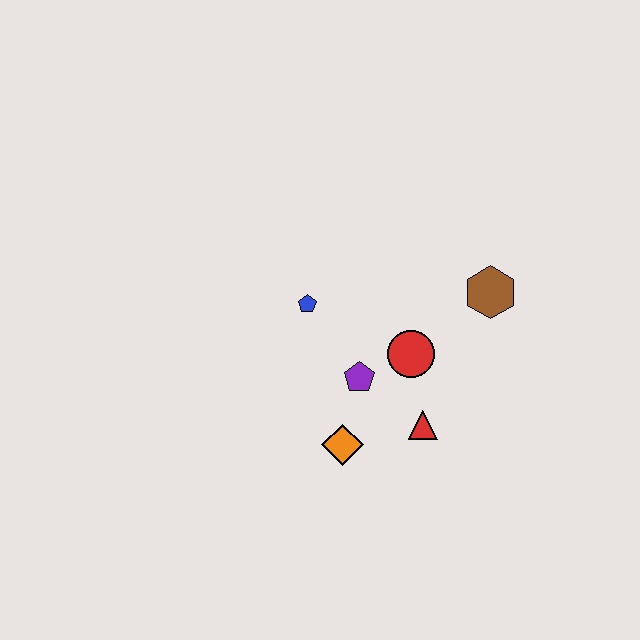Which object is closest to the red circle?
The purple pentagon is closest to the red circle.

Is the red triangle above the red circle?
No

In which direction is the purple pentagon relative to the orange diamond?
The purple pentagon is above the orange diamond.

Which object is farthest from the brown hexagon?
The orange diamond is farthest from the brown hexagon.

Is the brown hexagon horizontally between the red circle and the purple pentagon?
No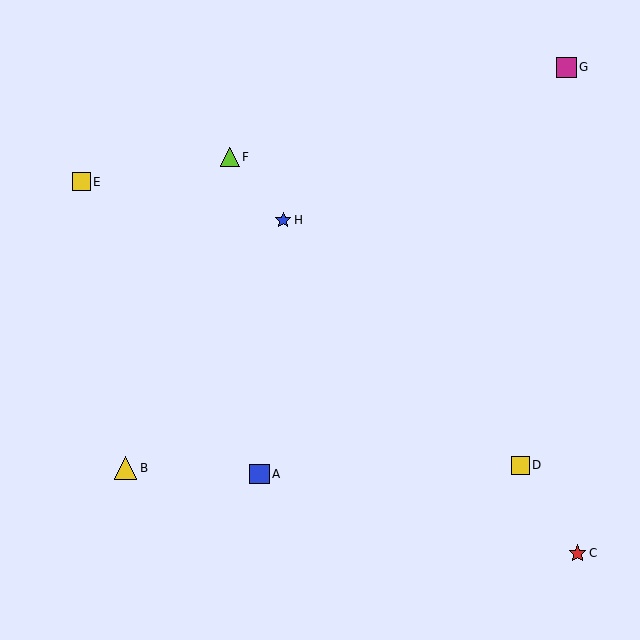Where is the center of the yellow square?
The center of the yellow square is at (520, 465).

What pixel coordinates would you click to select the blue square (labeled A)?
Click at (259, 474) to select the blue square A.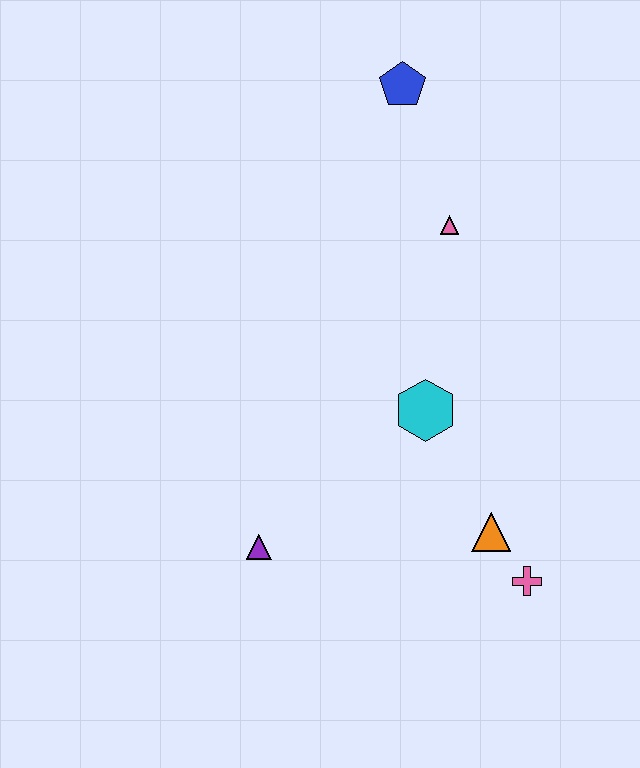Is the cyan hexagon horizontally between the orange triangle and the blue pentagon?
Yes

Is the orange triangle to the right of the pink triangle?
Yes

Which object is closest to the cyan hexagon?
The orange triangle is closest to the cyan hexagon.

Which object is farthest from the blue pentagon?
The pink cross is farthest from the blue pentagon.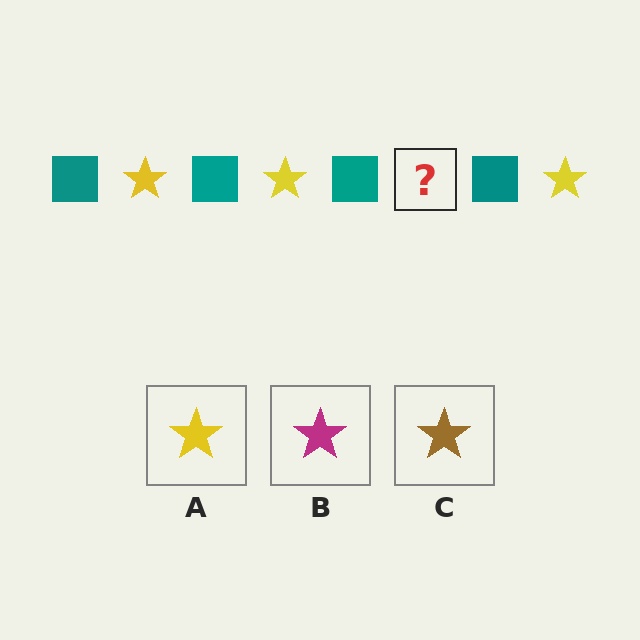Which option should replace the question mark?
Option A.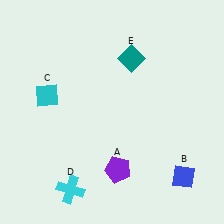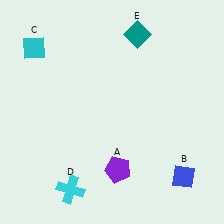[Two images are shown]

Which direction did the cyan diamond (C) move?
The cyan diamond (C) moved up.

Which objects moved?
The objects that moved are: the cyan diamond (C), the teal diamond (E).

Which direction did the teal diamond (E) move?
The teal diamond (E) moved up.